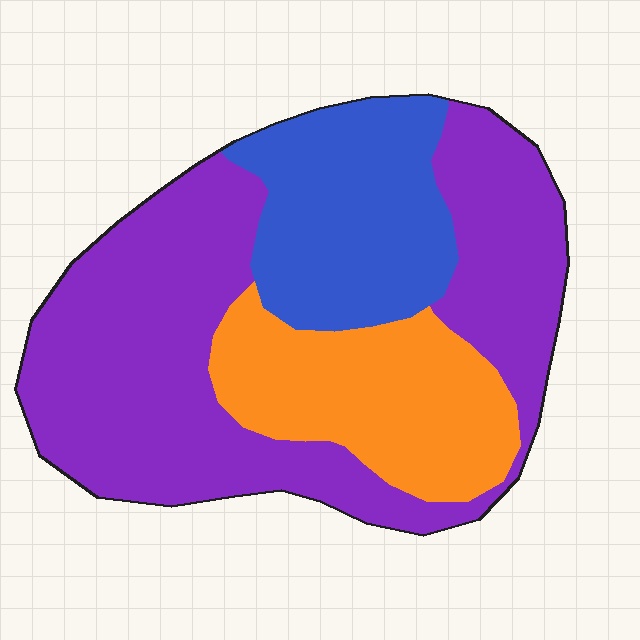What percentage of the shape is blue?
Blue takes up about one quarter (1/4) of the shape.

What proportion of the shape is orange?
Orange takes up about one quarter (1/4) of the shape.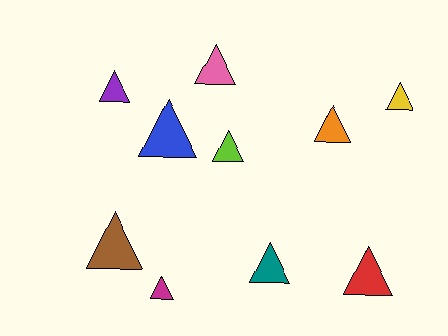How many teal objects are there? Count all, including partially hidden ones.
There is 1 teal object.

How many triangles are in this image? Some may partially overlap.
There are 10 triangles.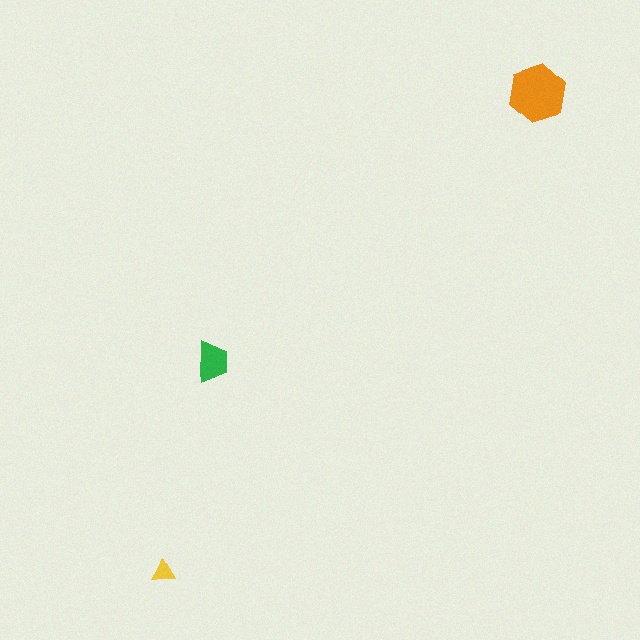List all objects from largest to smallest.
The orange hexagon, the green trapezoid, the yellow triangle.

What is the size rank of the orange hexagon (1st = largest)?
1st.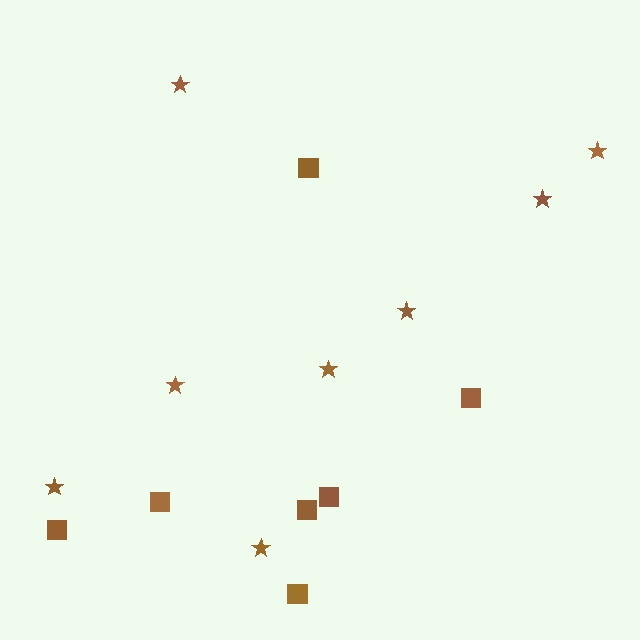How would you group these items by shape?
There are 2 groups: one group of squares (7) and one group of stars (8).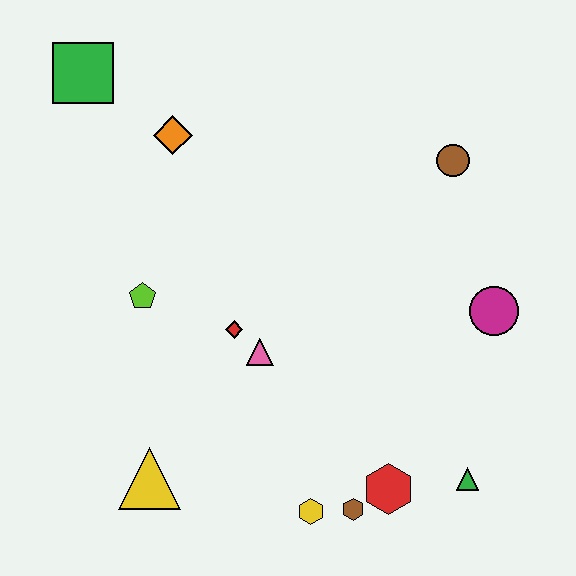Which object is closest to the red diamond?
The pink triangle is closest to the red diamond.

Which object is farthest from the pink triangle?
The green square is farthest from the pink triangle.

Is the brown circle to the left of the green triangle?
Yes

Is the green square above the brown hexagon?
Yes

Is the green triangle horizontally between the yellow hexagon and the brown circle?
No